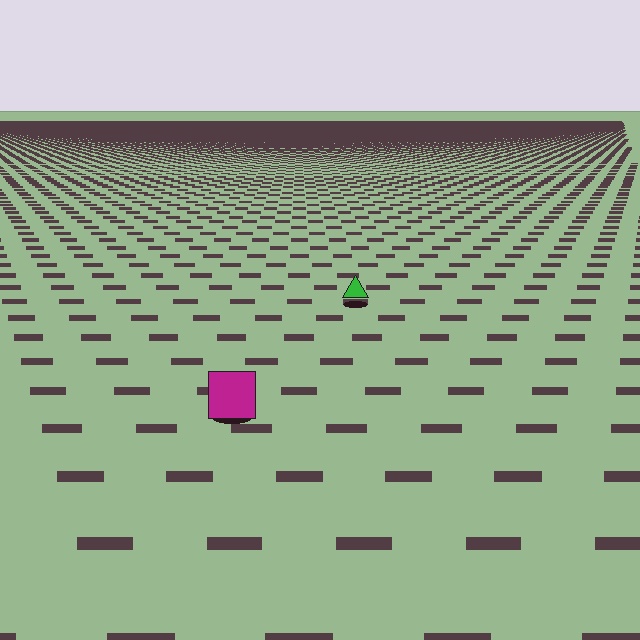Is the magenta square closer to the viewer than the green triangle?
Yes. The magenta square is closer — you can tell from the texture gradient: the ground texture is coarser near it.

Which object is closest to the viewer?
The magenta square is closest. The texture marks near it are larger and more spread out.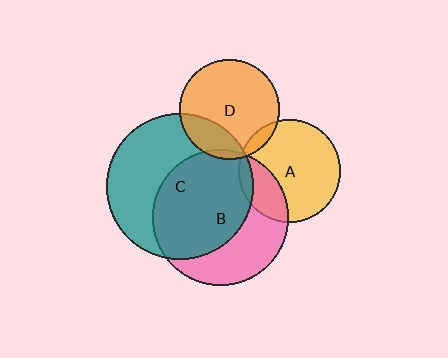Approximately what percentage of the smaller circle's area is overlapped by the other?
Approximately 5%.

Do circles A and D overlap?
Yes.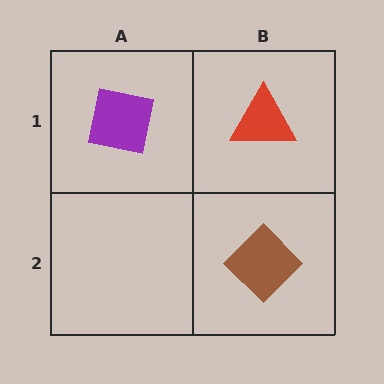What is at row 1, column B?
A red triangle.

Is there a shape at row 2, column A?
No, that cell is empty.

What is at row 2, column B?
A brown diamond.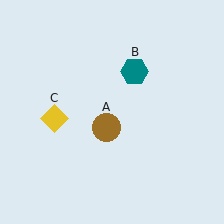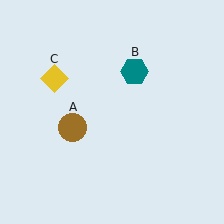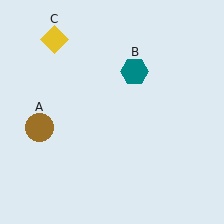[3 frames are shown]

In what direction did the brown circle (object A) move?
The brown circle (object A) moved left.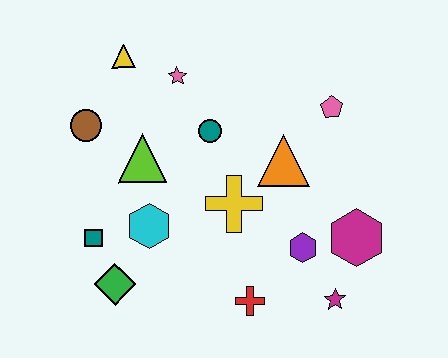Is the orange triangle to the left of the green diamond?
No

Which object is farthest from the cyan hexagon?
The pink pentagon is farthest from the cyan hexagon.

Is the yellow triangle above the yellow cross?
Yes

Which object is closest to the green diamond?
The teal square is closest to the green diamond.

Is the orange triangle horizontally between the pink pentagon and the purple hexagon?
No